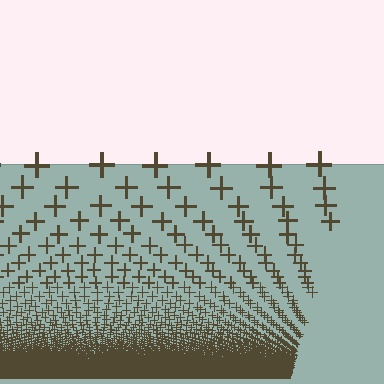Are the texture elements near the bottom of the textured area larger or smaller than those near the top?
Smaller. The gradient is inverted — elements near the bottom are smaller and denser.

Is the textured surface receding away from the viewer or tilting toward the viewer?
The surface appears to tilt toward the viewer. Texture elements get larger and sparser toward the top.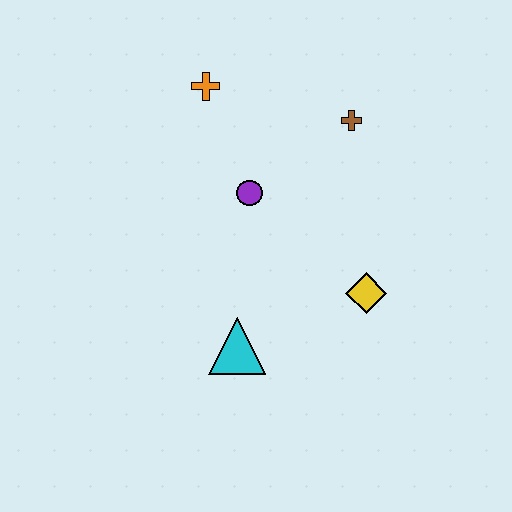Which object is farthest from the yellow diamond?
The orange cross is farthest from the yellow diamond.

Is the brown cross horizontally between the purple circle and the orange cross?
No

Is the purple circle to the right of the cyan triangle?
Yes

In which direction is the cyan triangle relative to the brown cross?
The cyan triangle is below the brown cross.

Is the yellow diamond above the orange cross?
No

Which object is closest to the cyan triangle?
The yellow diamond is closest to the cyan triangle.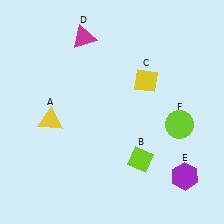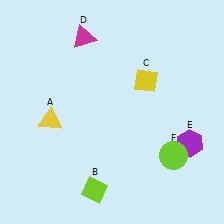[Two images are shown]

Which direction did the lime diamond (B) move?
The lime diamond (B) moved left.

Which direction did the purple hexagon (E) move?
The purple hexagon (E) moved up.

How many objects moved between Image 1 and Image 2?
3 objects moved between the two images.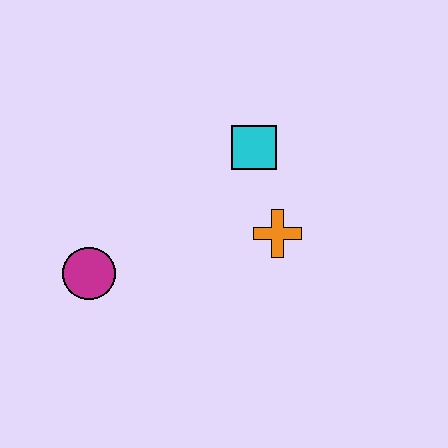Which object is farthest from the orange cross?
The magenta circle is farthest from the orange cross.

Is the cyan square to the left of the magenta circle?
No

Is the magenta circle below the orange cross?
Yes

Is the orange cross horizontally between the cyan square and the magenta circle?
No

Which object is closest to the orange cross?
The cyan square is closest to the orange cross.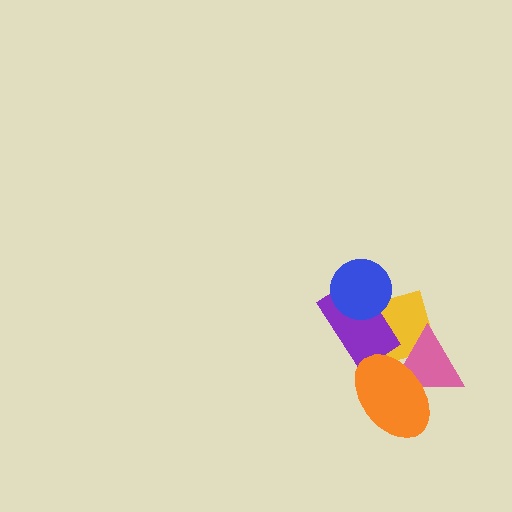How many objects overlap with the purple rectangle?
2 objects overlap with the purple rectangle.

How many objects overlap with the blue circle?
2 objects overlap with the blue circle.